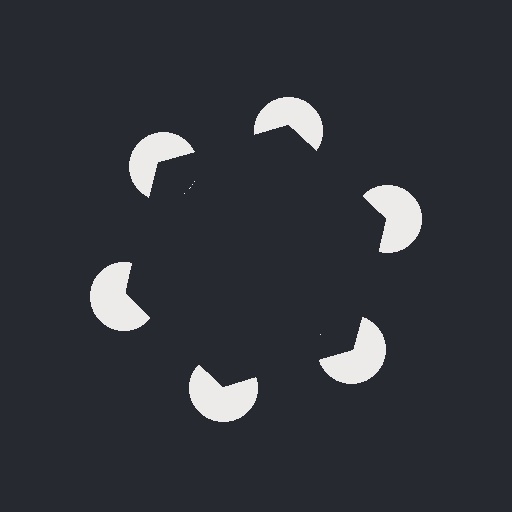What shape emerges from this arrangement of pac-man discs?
An illusory hexagon — its edges are inferred from the aligned wedge cuts in the pac-man discs, not physically drawn.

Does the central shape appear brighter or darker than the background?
It typically appears slightly darker than the background, even though no actual brightness change is drawn.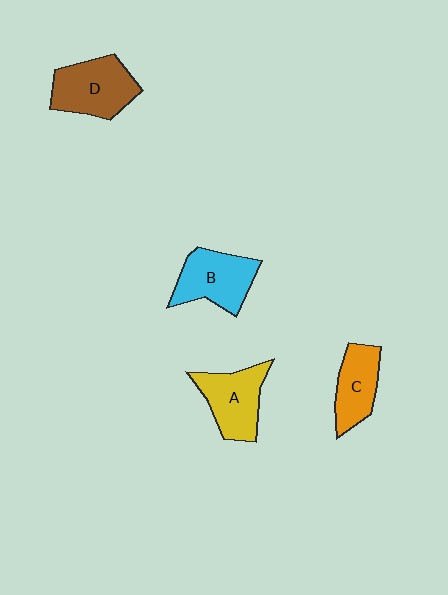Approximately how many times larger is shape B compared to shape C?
Approximately 1.2 times.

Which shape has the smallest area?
Shape C (orange).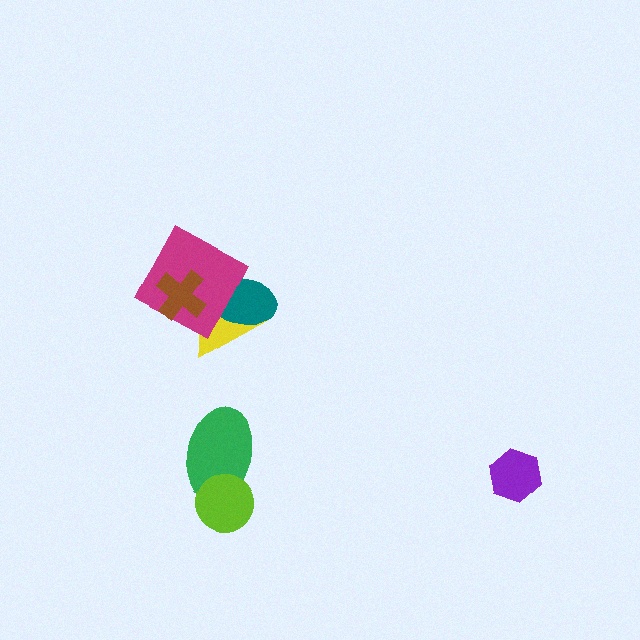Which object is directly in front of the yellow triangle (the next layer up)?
The teal ellipse is directly in front of the yellow triangle.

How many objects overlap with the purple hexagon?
0 objects overlap with the purple hexagon.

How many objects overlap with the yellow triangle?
3 objects overlap with the yellow triangle.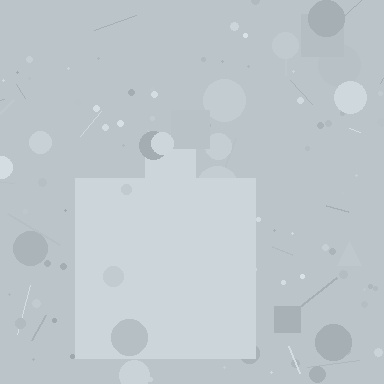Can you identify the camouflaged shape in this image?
The camouflaged shape is a square.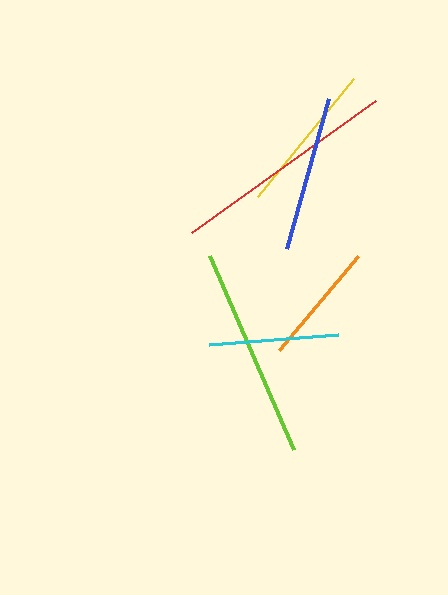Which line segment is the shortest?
The orange line is the shortest at approximately 123 pixels.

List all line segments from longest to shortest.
From longest to shortest: red, lime, blue, yellow, cyan, orange.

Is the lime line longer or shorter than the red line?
The red line is longer than the lime line.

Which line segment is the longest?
The red line is the longest at approximately 226 pixels.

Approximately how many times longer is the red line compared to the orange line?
The red line is approximately 1.8 times the length of the orange line.